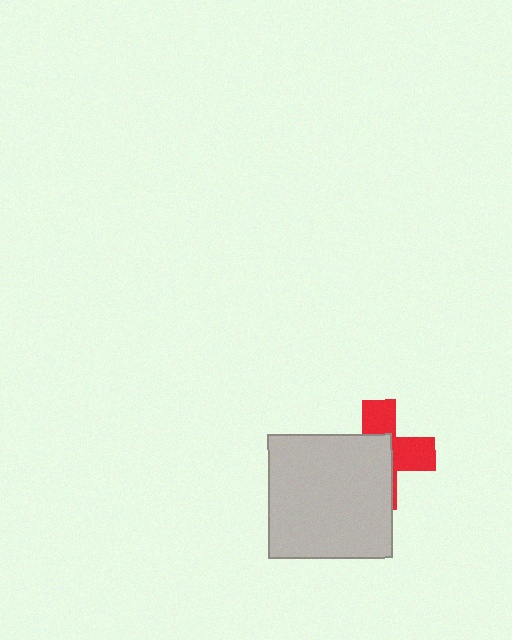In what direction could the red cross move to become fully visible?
The red cross could move toward the upper-right. That would shift it out from behind the light gray square entirely.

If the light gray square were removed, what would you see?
You would see the complete red cross.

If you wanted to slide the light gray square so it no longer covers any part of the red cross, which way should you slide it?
Slide it toward the lower-left — that is the most direct way to separate the two shapes.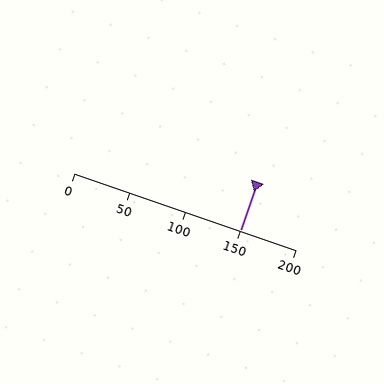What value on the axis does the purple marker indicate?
The marker indicates approximately 150.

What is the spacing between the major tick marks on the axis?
The major ticks are spaced 50 apart.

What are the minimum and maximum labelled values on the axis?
The axis runs from 0 to 200.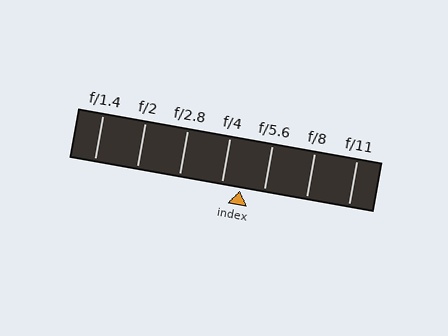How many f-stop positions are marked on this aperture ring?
There are 7 f-stop positions marked.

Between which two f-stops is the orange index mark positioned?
The index mark is between f/4 and f/5.6.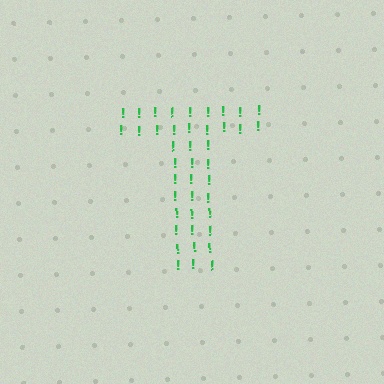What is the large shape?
The large shape is the letter T.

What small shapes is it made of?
It is made of small exclamation marks.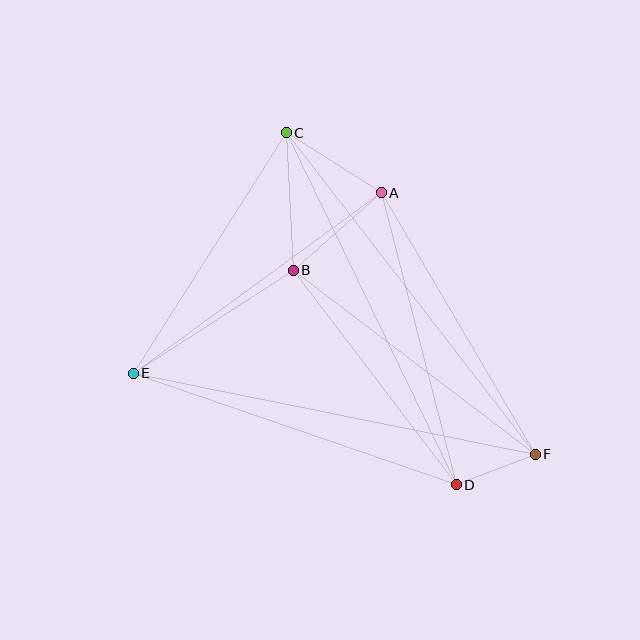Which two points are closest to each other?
Points D and F are closest to each other.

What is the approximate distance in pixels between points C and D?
The distance between C and D is approximately 391 pixels.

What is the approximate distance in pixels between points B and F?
The distance between B and F is approximately 304 pixels.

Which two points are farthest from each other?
Points E and F are farthest from each other.